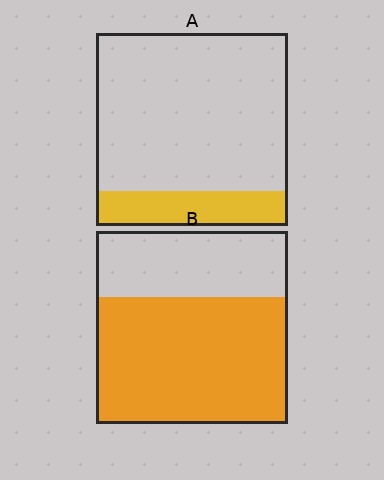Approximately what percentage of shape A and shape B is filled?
A is approximately 20% and B is approximately 65%.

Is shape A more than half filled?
No.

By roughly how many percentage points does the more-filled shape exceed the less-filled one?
By roughly 50 percentage points (B over A).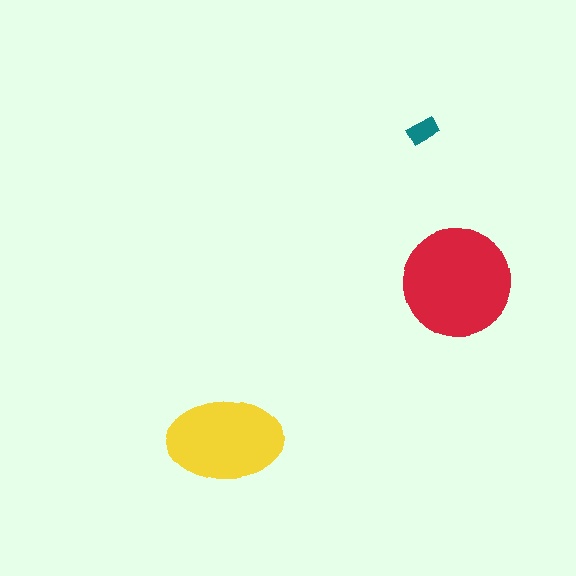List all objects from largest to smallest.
The red circle, the yellow ellipse, the teal rectangle.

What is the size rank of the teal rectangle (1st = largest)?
3rd.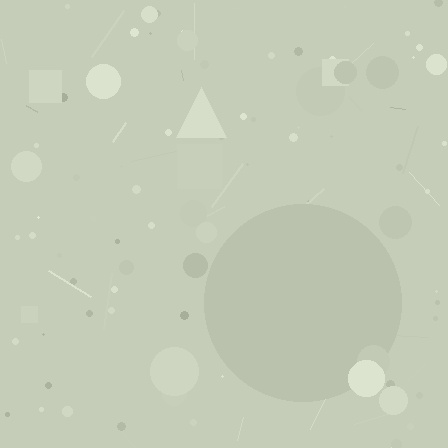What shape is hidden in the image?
A circle is hidden in the image.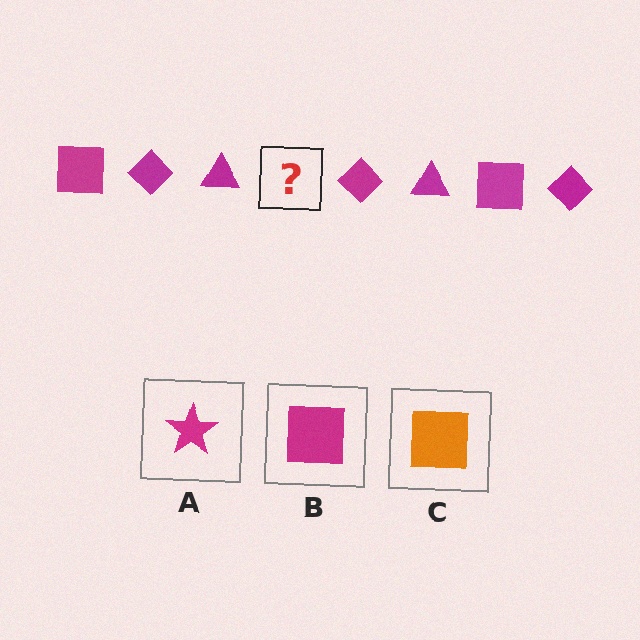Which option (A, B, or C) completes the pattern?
B.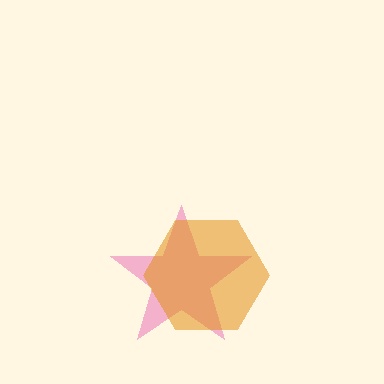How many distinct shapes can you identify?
There are 2 distinct shapes: a pink star, an orange hexagon.